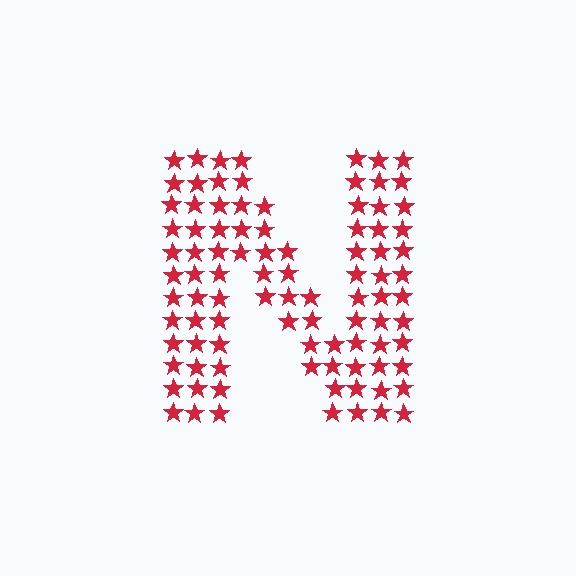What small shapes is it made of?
It is made of small stars.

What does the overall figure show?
The overall figure shows the letter N.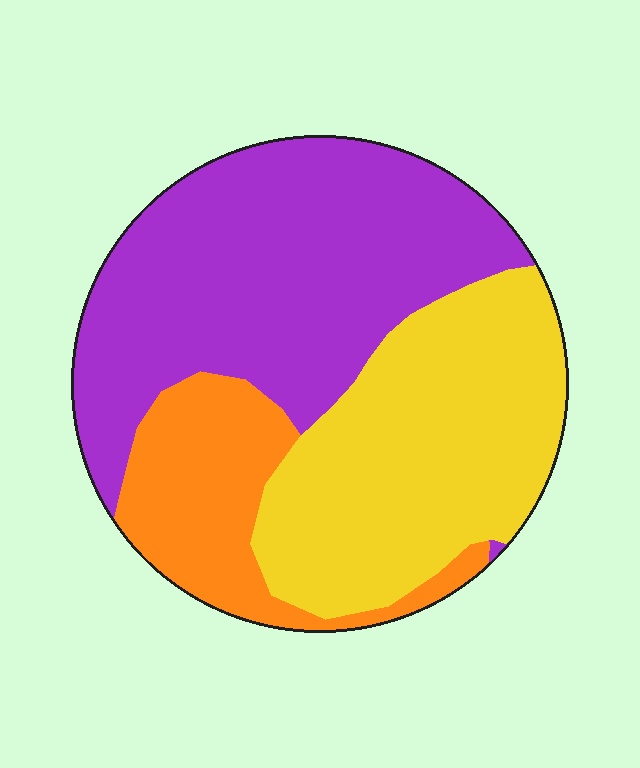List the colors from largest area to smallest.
From largest to smallest: purple, yellow, orange.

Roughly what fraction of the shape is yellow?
Yellow takes up about three eighths (3/8) of the shape.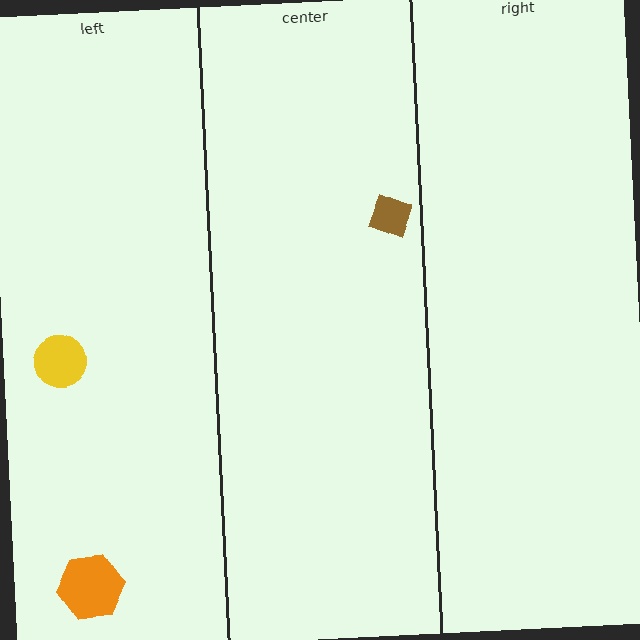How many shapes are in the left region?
2.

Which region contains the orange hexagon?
The left region.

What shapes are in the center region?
The brown diamond.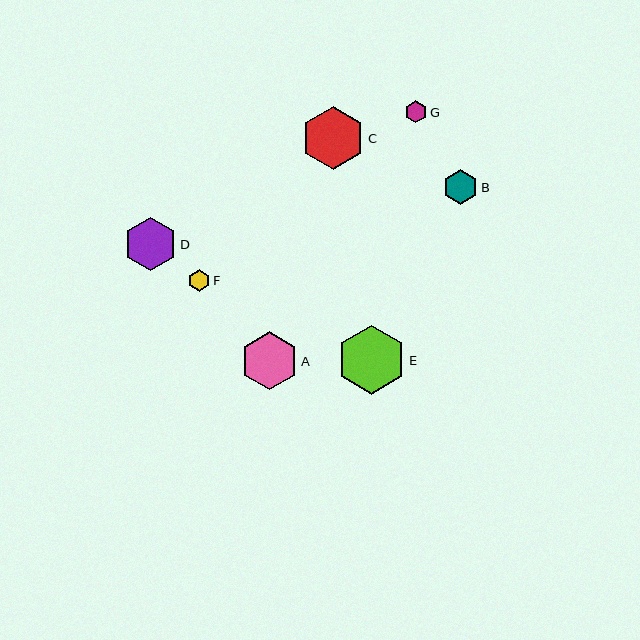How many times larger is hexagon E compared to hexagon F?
Hexagon E is approximately 3.3 times the size of hexagon F.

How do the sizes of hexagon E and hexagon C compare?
Hexagon E and hexagon C are approximately the same size.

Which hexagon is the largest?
Hexagon E is the largest with a size of approximately 69 pixels.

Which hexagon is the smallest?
Hexagon F is the smallest with a size of approximately 21 pixels.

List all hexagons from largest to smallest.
From largest to smallest: E, C, A, D, B, G, F.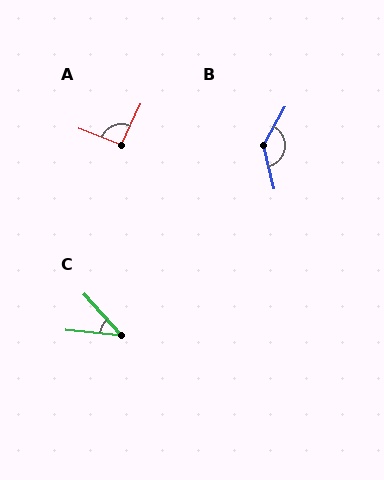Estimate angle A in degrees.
Approximately 94 degrees.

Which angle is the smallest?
C, at approximately 42 degrees.